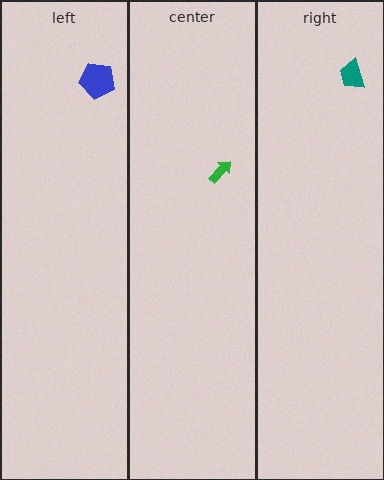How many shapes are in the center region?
1.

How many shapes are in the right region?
1.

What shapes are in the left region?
The blue pentagon.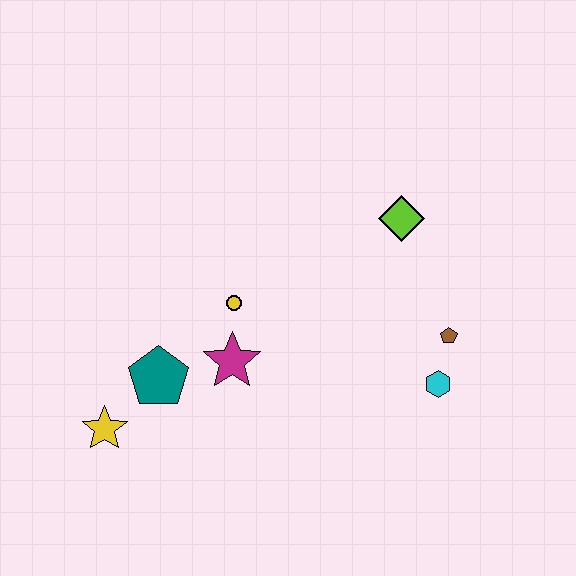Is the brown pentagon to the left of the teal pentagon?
No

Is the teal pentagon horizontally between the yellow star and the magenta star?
Yes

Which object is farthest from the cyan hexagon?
The yellow star is farthest from the cyan hexagon.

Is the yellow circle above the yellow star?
Yes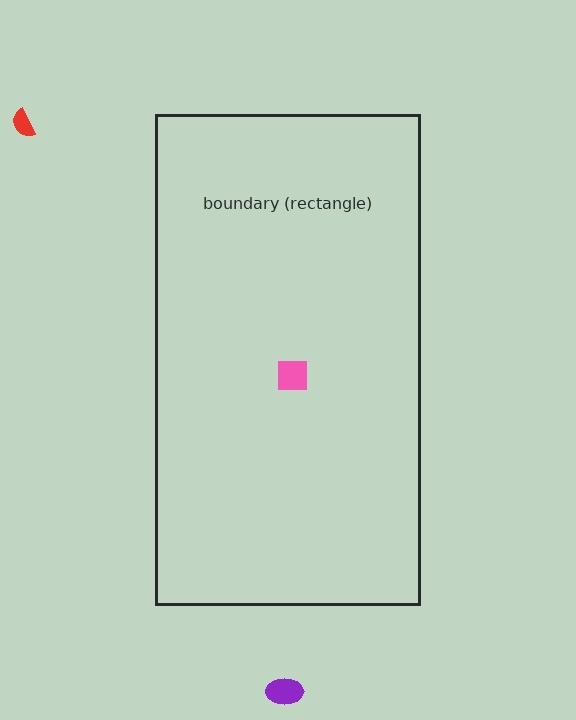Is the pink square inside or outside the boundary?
Inside.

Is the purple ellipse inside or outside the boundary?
Outside.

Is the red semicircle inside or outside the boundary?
Outside.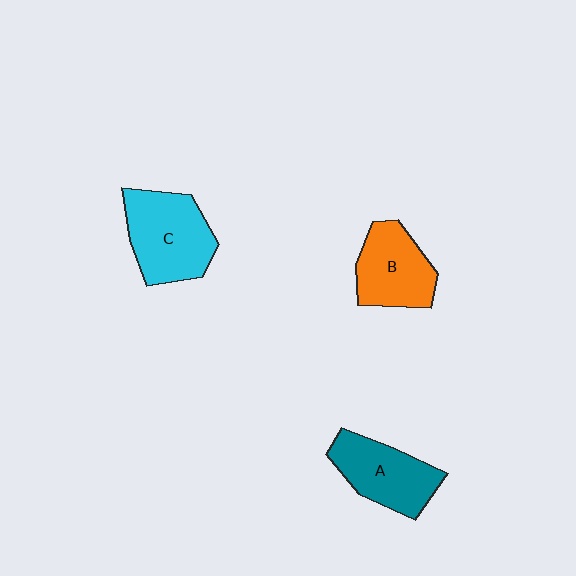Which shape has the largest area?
Shape C (cyan).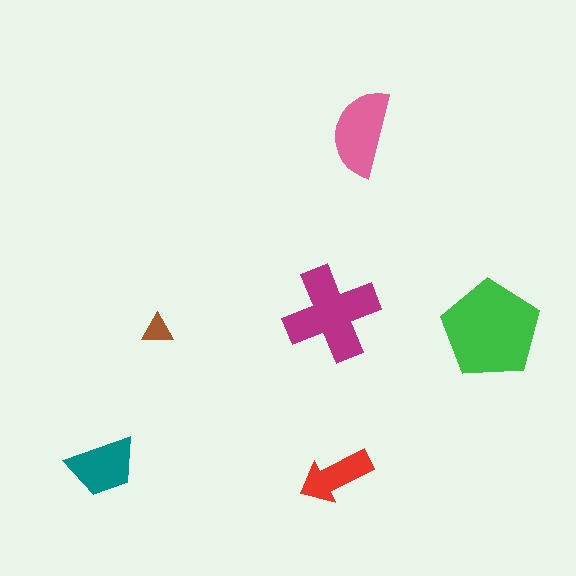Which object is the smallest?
The brown triangle.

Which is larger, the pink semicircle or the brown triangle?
The pink semicircle.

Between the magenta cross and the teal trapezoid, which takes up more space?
The magenta cross.